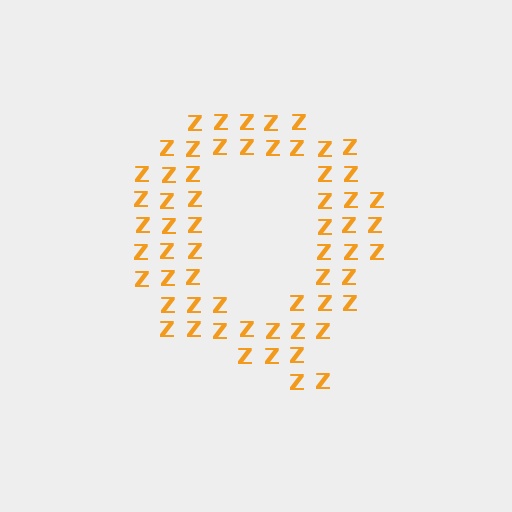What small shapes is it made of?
It is made of small letter Z's.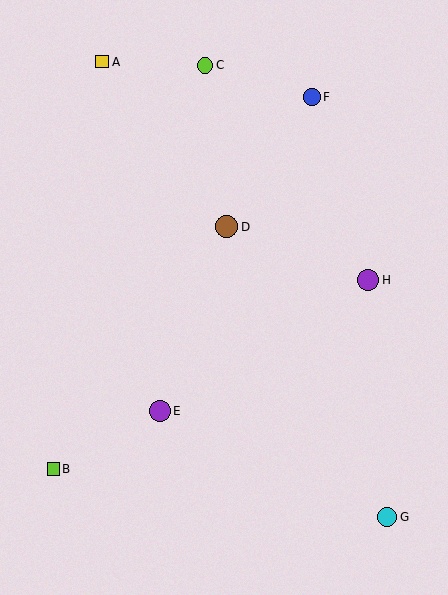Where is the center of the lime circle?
The center of the lime circle is at (205, 65).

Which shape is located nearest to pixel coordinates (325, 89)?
The blue circle (labeled F) at (312, 97) is nearest to that location.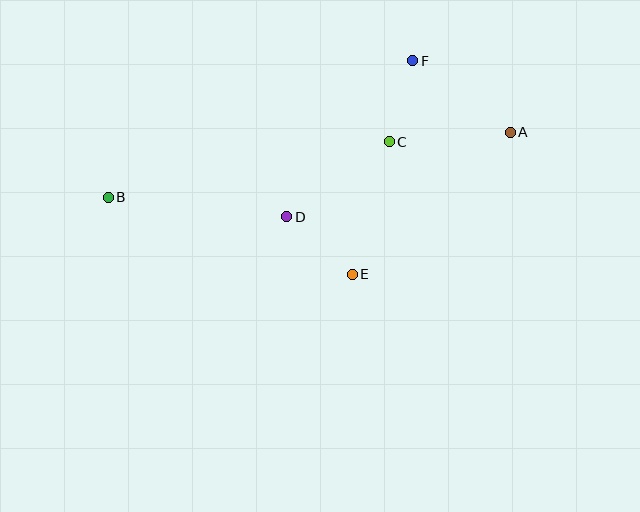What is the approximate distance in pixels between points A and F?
The distance between A and F is approximately 121 pixels.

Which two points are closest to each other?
Points C and F are closest to each other.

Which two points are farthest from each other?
Points A and B are farthest from each other.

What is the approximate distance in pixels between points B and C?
The distance between B and C is approximately 287 pixels.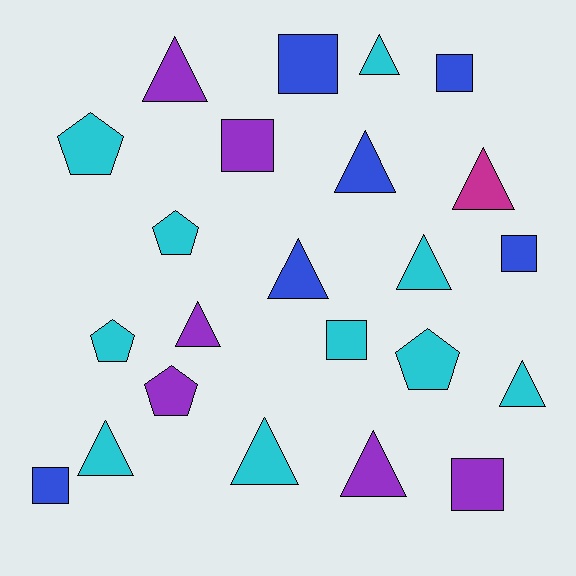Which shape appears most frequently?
Triangle, with 11 objects.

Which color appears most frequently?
Cyan, with 10 objects.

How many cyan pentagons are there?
There are 4 cyan pentagons.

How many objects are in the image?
There are 23 objects.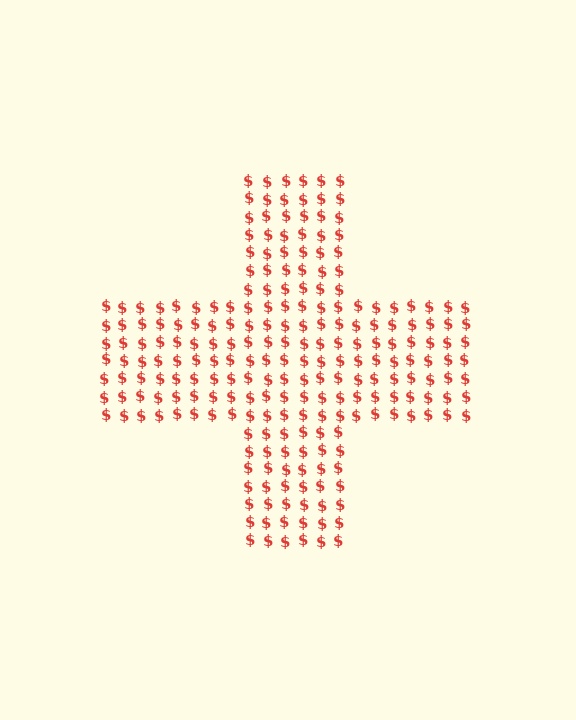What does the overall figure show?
The overall figure shows a cross.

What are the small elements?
The small elements are dollar signs.